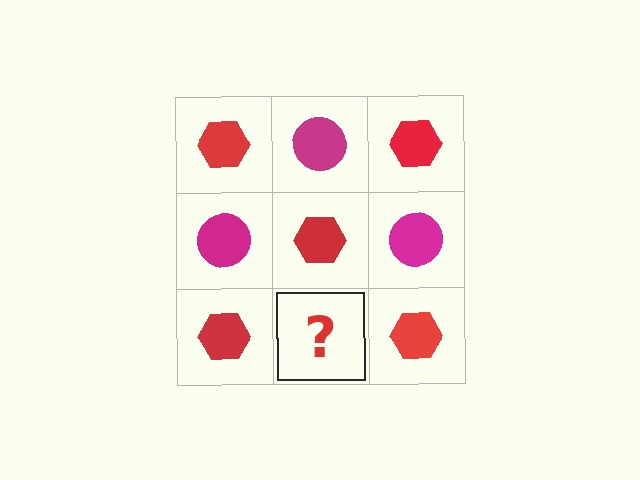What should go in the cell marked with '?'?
The missing cell should contain a magenta circle.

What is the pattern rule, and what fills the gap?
The rule is that it alternates red hexagon and magenta circle in a checkerboard pattern. The gap should be filled with a magenta circle.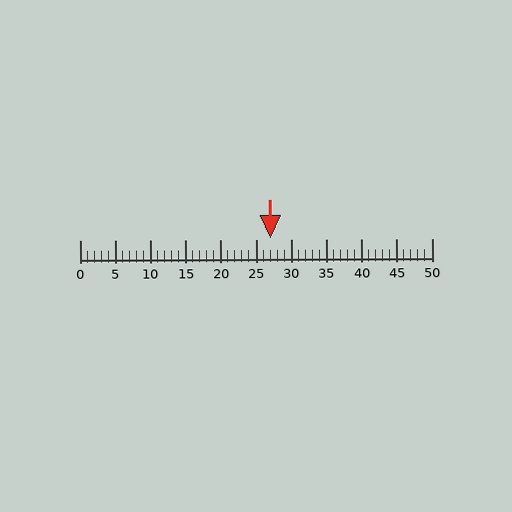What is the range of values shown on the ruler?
The ruler shows values from 0 to 50.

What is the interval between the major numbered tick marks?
The major tick marks are spaced 5 units apart.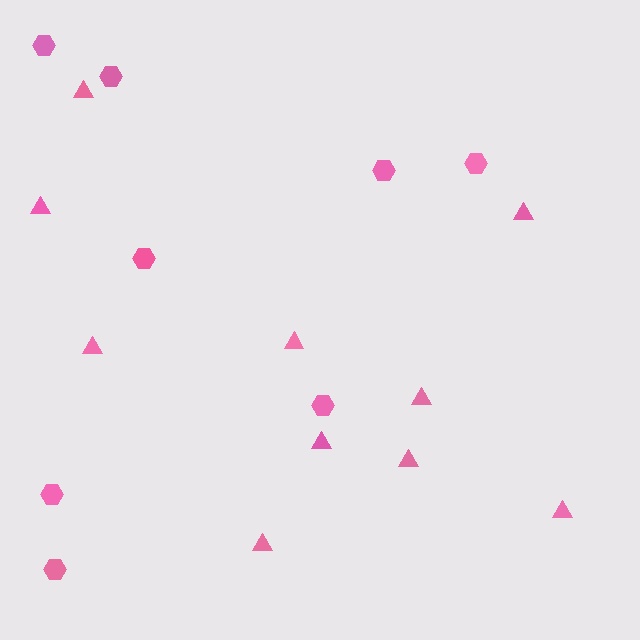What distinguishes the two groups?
There are 2 groups: one group of triangles (10) and one group of hexagons (8).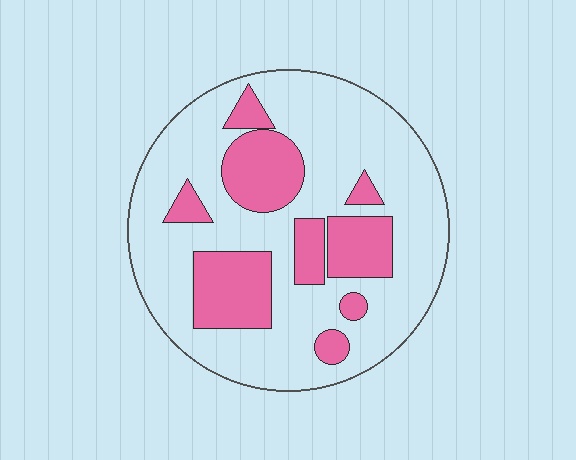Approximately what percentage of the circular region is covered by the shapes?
Approximately 30%.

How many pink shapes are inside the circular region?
9.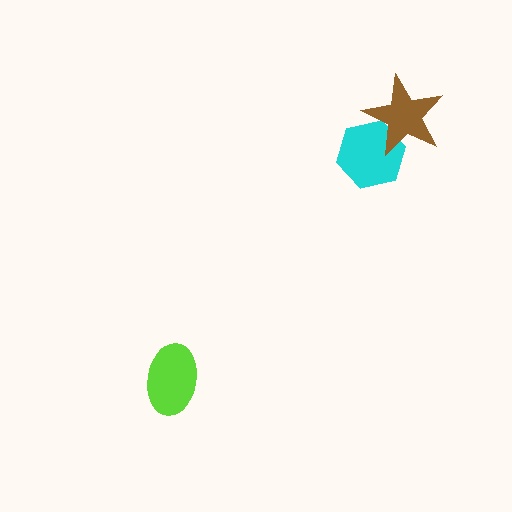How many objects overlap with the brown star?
1 object overlaps with the brown star.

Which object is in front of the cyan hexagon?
The brown star is in front of the cyan hexagon.